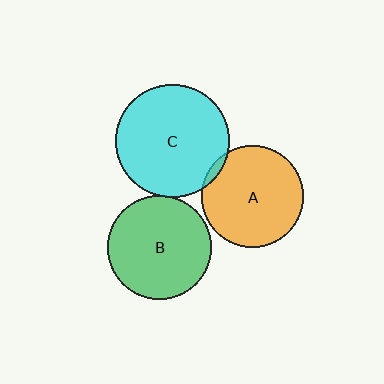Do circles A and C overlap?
Yes.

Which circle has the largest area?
Circle C (cyan).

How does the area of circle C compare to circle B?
Approximately 1.2 times.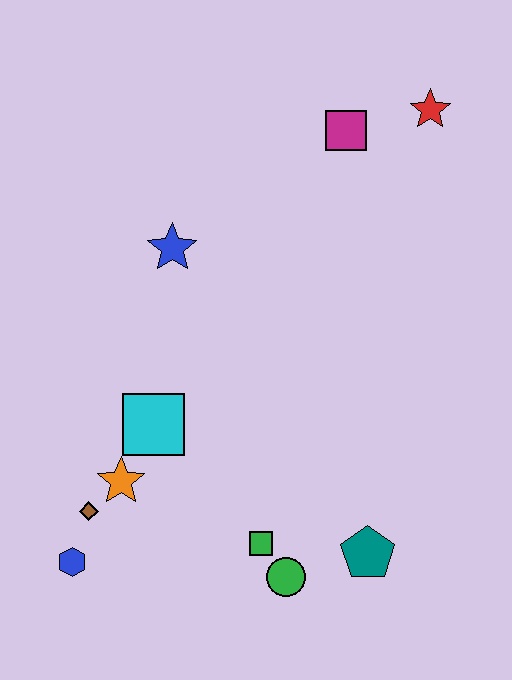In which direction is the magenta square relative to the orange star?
The magenta square is above the orange star.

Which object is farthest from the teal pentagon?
The red star is farthest from the teal pentagon.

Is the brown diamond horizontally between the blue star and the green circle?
No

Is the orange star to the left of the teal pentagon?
Yes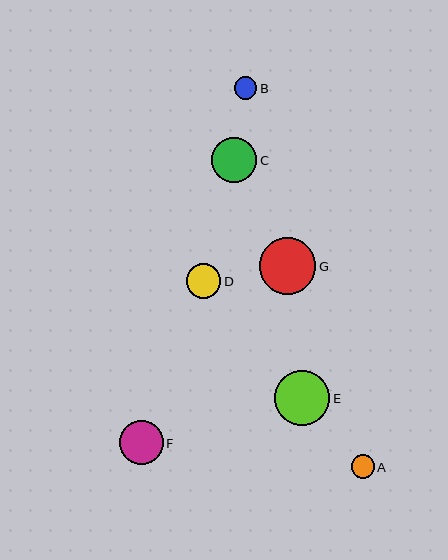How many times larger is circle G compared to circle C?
Circle G is approximately 1.3 times the size of circle C.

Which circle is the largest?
Circle G is the largest with a size of approximately 57 pixels.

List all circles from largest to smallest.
From largest to smallest: G, E, C, F, D, A, B.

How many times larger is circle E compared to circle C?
Circle E is approximately 1.2 times the size of circle C.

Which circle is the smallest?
Circle B is the smallest with a size of approximately 23 pixels.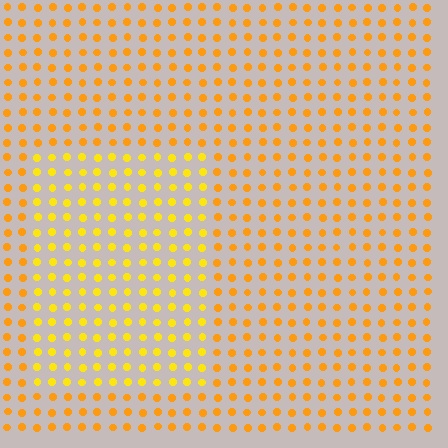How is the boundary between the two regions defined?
The boundary is defined purely by a slight shift in hue (about 19 degrees). Spacing, size, and orientation are identical on both sides.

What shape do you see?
I see a rectangle.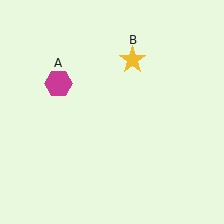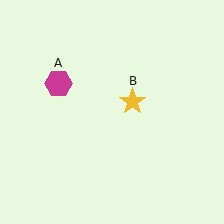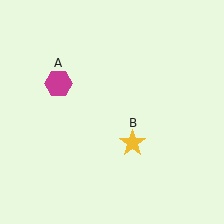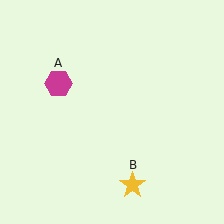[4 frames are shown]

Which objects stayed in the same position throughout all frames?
Magenta hexagon (object A) remained stationary.